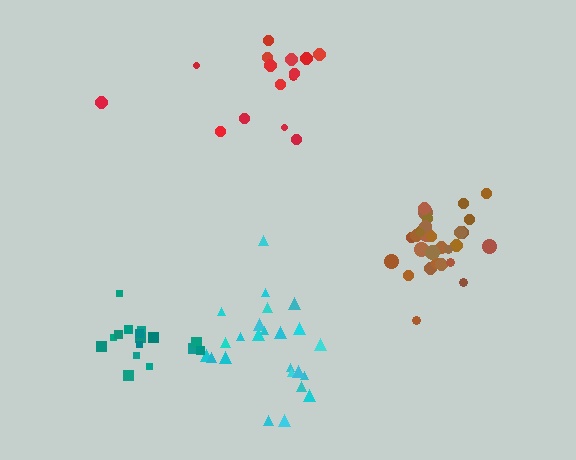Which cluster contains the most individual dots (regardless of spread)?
Brown (29).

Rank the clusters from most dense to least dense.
brown, teal, cyan, red.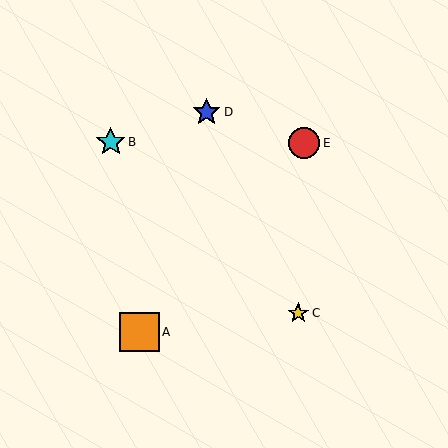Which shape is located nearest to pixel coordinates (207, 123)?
The blue star (labeled D) at (206, 112) is nearest to that location.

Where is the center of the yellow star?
The center of the yellow star is at (298, 313).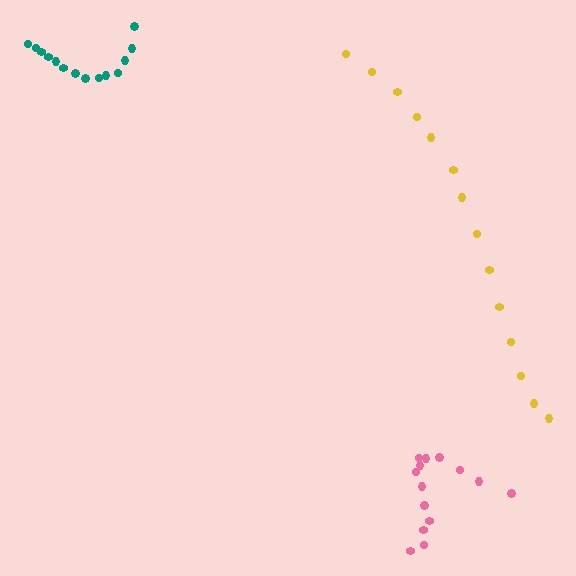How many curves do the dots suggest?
There are 3 distinct paths.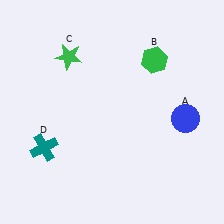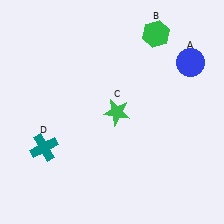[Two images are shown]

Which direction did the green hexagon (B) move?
The green hexagon (B) moved up.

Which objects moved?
The objects that moved are: the blue circle (A), the green hexagon (B), the green star (C).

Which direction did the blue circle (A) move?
The blue circle (A) moved up.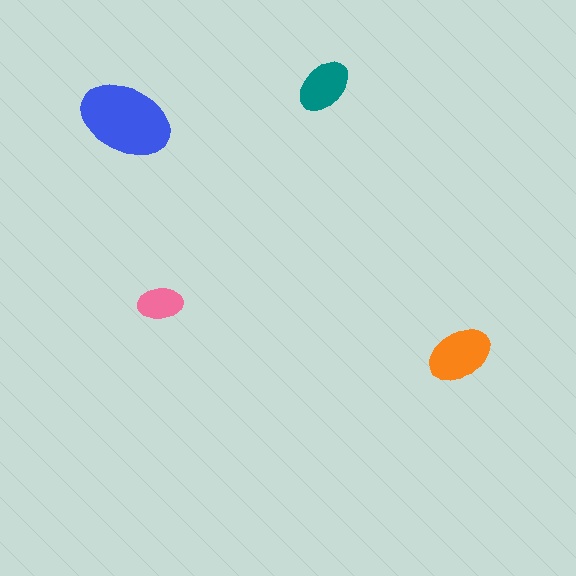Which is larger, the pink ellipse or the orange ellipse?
The orange one.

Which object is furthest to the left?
The blue ellipse is leftmost.